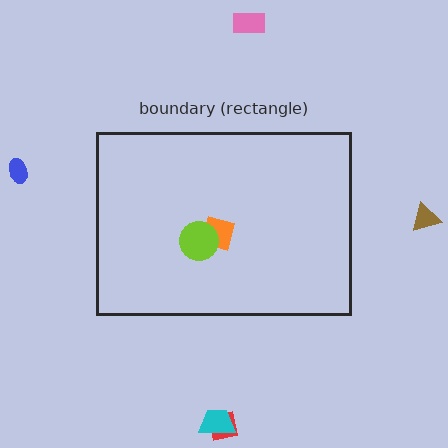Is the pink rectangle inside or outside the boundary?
Outside.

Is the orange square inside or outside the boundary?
Inside.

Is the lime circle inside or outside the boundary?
Inside.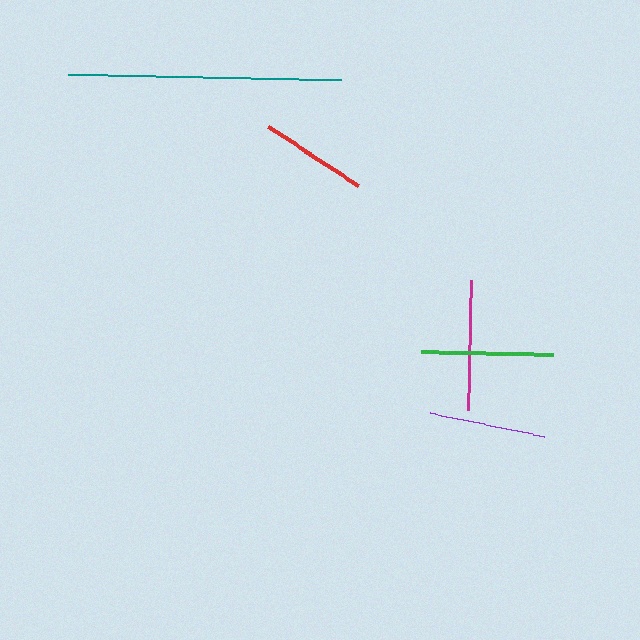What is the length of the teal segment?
The teal segment is approximately 274 pixels long.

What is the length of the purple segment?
The purple segment is approximately 116 pixels long.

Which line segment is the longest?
The teal line is the longest at approximately 274 pixels.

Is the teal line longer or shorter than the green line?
The teal line is longer than the green line.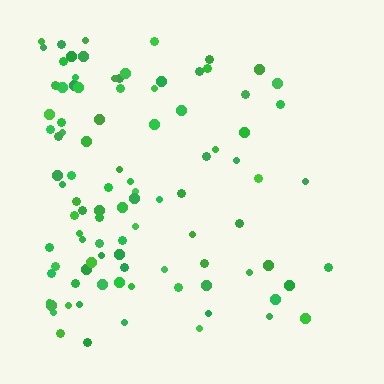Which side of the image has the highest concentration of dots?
The left.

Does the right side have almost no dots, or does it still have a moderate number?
Still a moderate number, just noticeably fewer than the left.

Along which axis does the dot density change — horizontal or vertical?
Horizontal.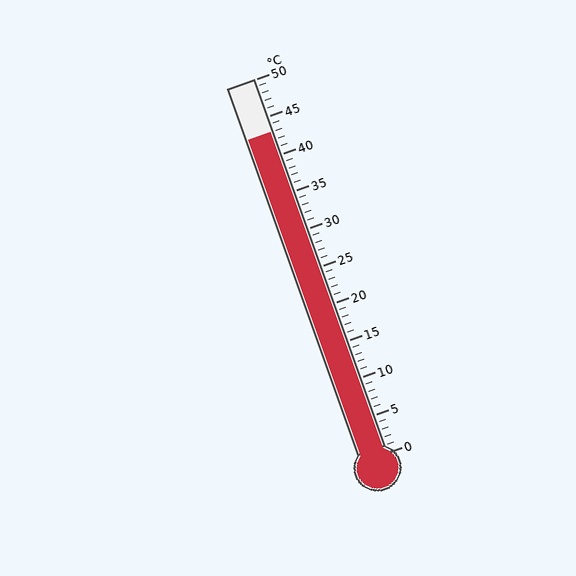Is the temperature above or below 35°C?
The temperature is above 35°C.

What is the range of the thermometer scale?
The thermometer scale ranges from 0°C to 50°C.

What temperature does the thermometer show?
The thermometer shows approximately 43°C.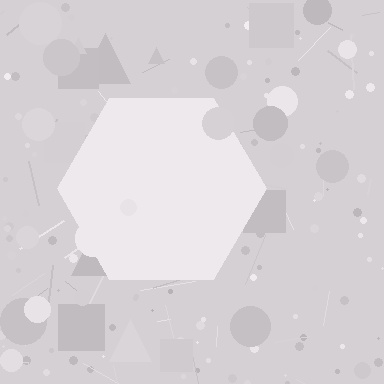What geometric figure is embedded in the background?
A hexagon is embedded in the background.